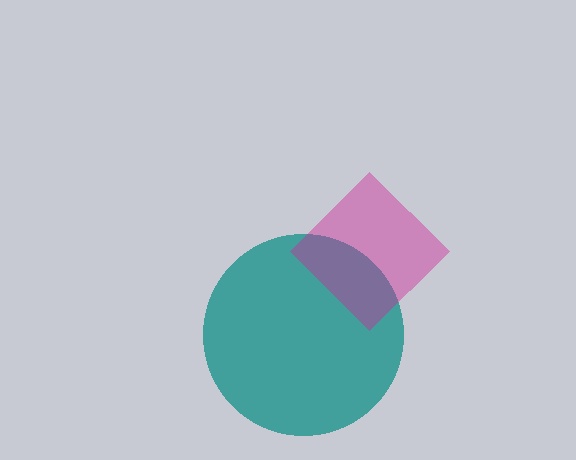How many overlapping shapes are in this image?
There are 2 overlapping shapes in the image.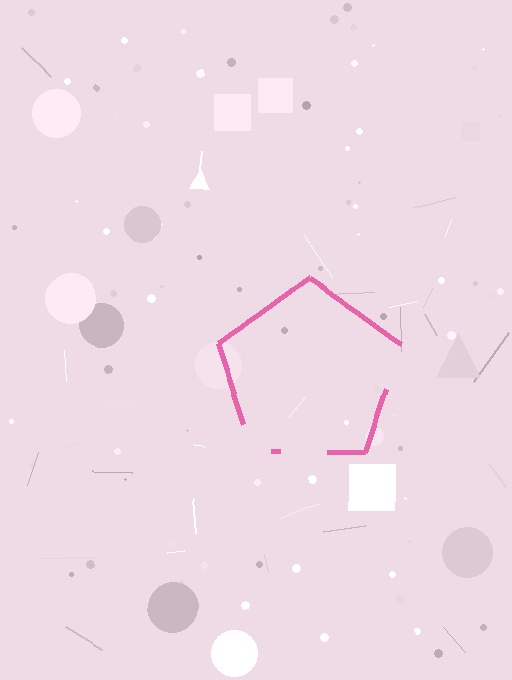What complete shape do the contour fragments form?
The contour fragments form a pentagon.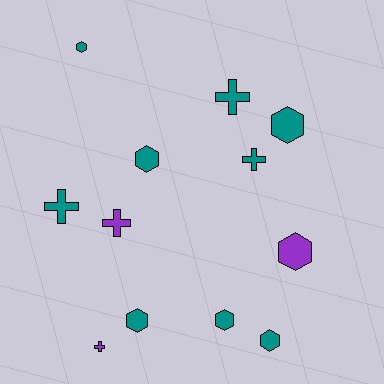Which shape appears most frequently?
Hexagon, with 7 objects.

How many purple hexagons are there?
There is 1 purple hexagon.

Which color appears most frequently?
Teal, with 9 objects.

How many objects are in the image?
There are 12 objects.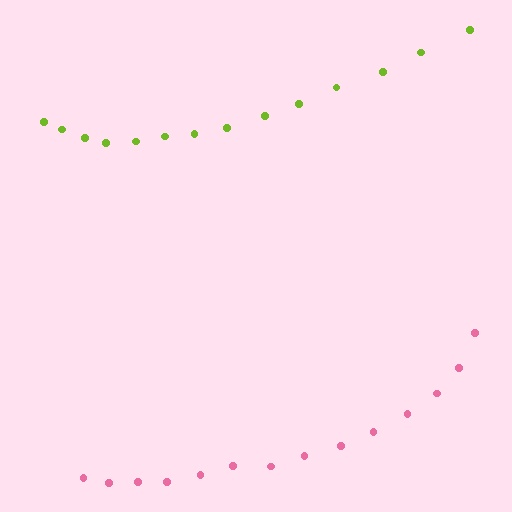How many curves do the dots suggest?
There are 2 distinct paths.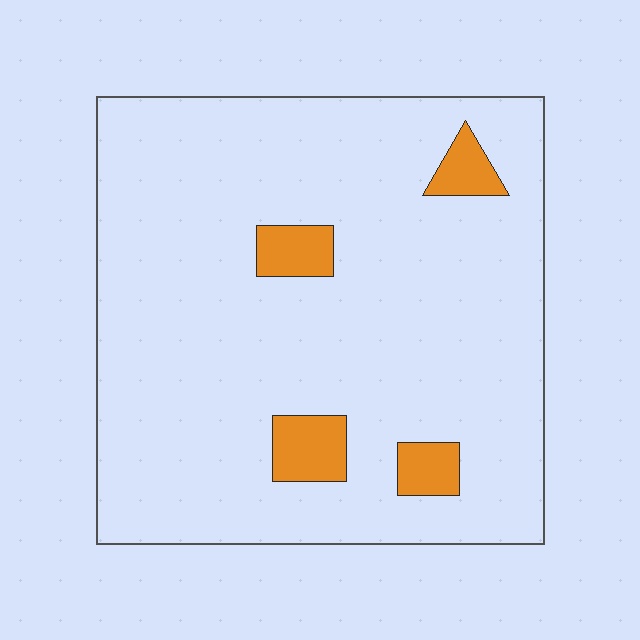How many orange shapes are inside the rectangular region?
4.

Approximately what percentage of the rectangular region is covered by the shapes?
Approximately 10%.